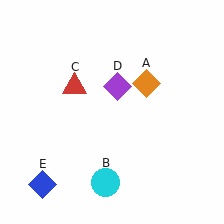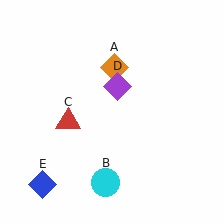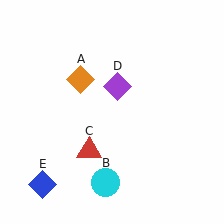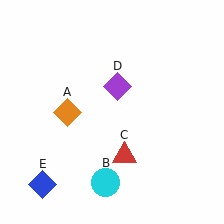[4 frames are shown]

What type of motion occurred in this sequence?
The orange diamond (object A), red triangle (object C) rotated counterclockwise around the center of the scene.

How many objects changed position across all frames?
2 objects changed position: orange diamond (object A), red triangle (object C).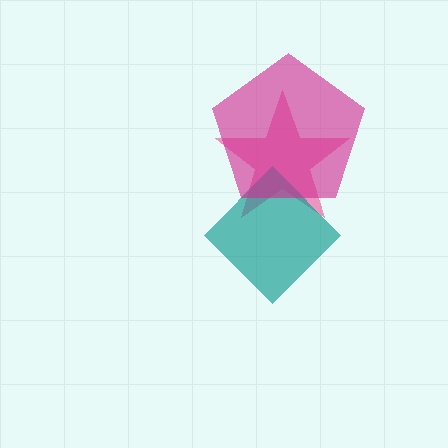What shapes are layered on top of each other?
The layered shapes are: a pink star, a teal diamond, a magenta pentagon.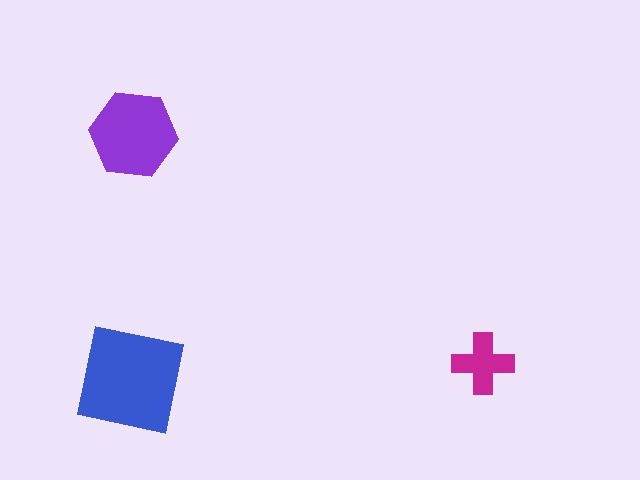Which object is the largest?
The blue square.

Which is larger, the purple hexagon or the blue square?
The blue square.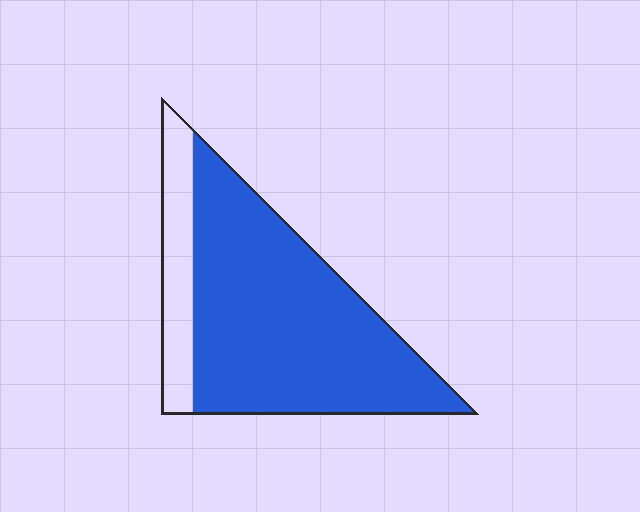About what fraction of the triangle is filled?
About four fifths (4/5).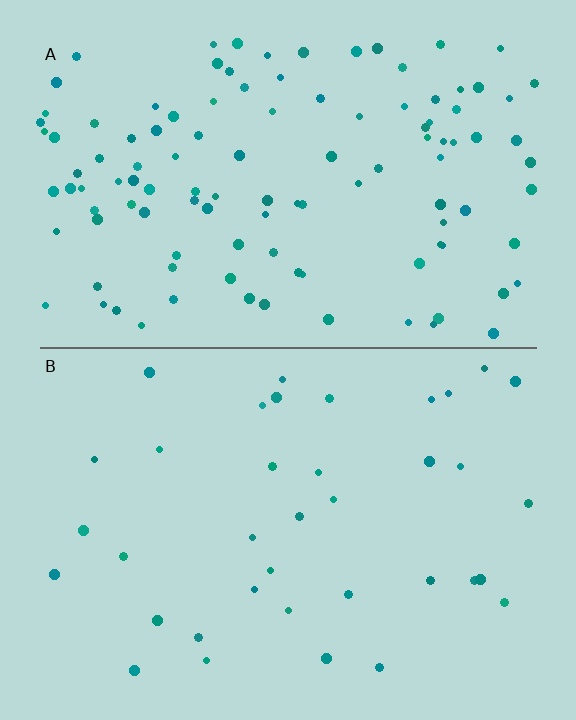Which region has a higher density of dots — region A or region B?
A (the top).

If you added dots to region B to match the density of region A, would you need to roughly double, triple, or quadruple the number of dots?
Approximately triple.